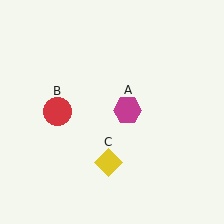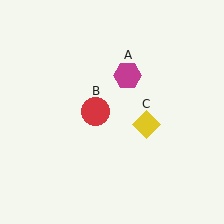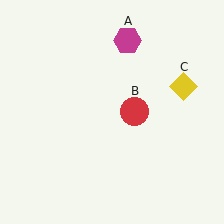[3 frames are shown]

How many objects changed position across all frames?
3 objects changed position: magenta hexagon (object A), red circle (object B), yellow diamond (object C).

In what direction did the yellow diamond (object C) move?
The yellow diamond (object C) moved up and to the right.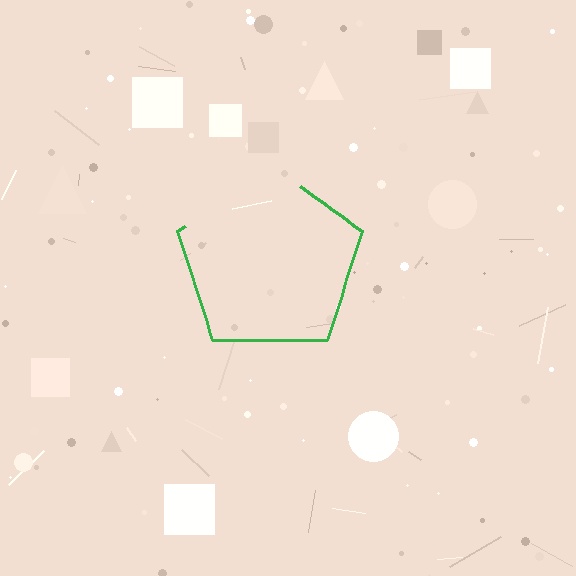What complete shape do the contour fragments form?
The contour fragments form a pentagon.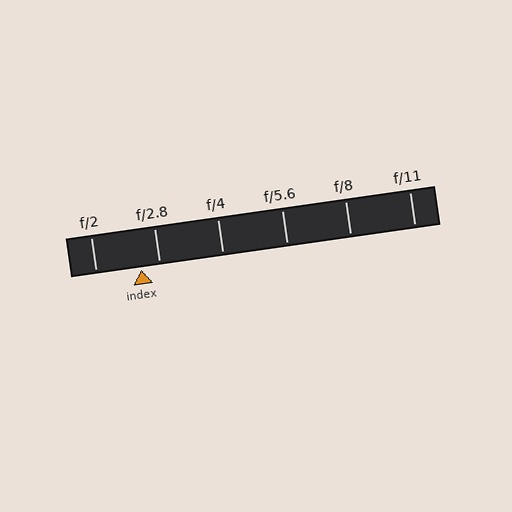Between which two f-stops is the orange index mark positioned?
The index mark is between f/2 and f/2.8.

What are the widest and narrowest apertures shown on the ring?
The widest aperture shown is f/2 and the narrowest is f/11.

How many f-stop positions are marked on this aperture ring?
There are 6 f-stop positions marked.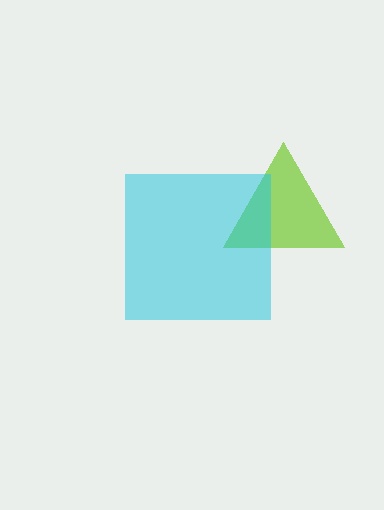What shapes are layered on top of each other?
The layered shapes are: a lime triangle, a cyan square.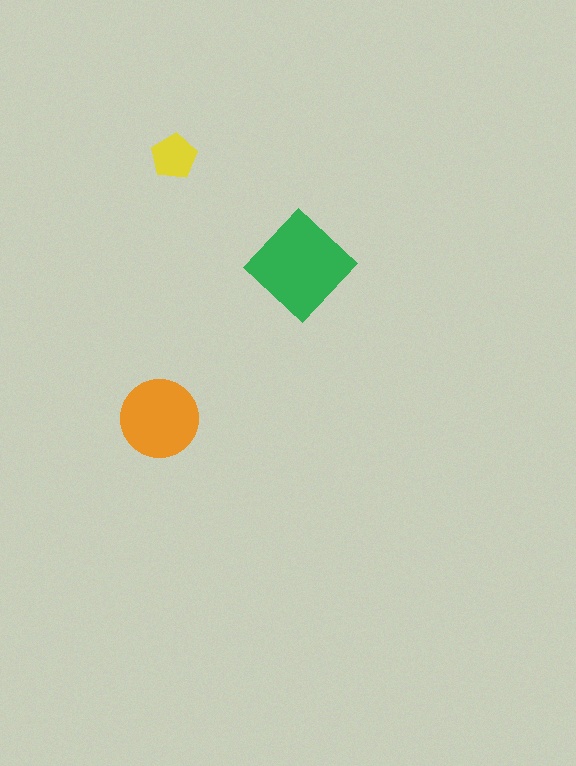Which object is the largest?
The green diamond.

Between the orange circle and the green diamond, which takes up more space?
The green diamond.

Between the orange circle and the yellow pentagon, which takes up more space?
The orange circle.